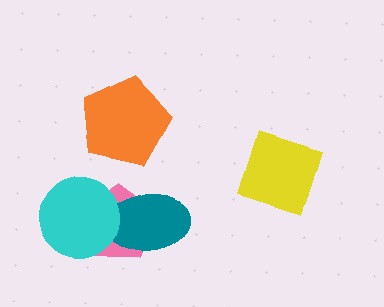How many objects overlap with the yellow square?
0 objects overlap with the yellow square.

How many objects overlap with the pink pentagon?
2 objects overlap with the pink pentagon.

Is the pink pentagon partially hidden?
Yes, it is partially covered by another shape.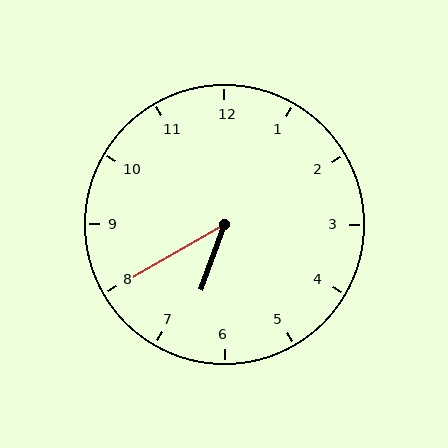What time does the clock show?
6:40.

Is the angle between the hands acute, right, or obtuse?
It is acute.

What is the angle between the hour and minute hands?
Approximately 40 degrees.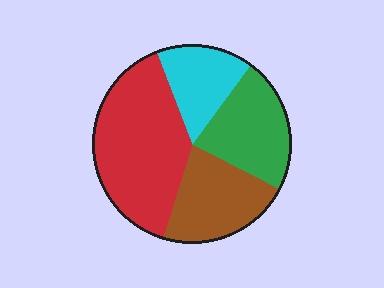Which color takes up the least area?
Cyan, at roughly 15%.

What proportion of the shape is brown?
Brown covers around 20% of the shape.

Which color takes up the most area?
Red, at roughly 40%.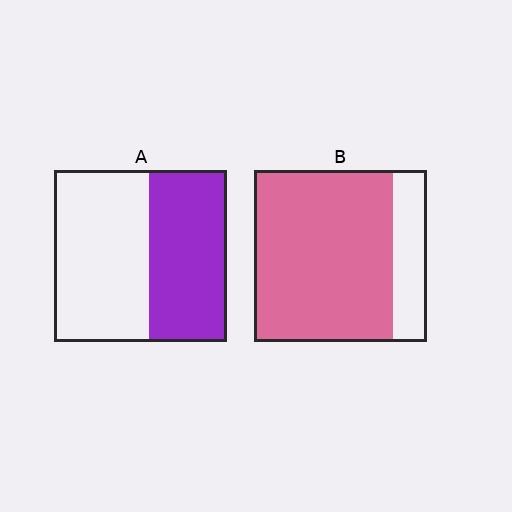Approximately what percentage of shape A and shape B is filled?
A is approximately 45% and B is approximately 80%.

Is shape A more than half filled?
No.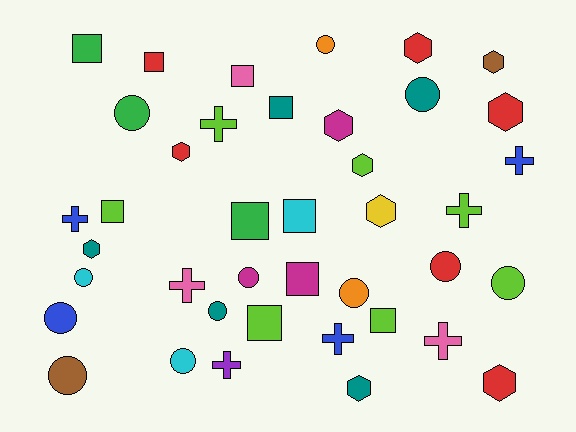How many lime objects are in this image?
There are 7 lime objects.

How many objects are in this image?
There are 40 objects.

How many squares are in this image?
There are 10 squares.